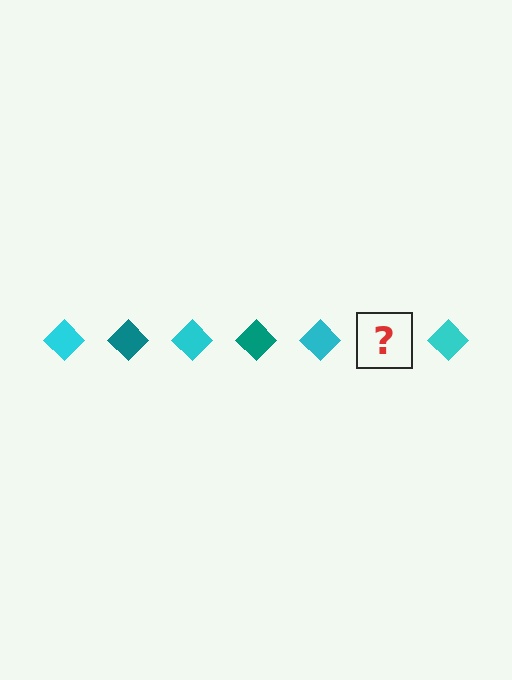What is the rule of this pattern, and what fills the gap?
The rule is that the pattern cycles through cyan, teal diamonds. The gap should be filled with a teal diamond.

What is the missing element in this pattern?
The missing element is a teal diamond.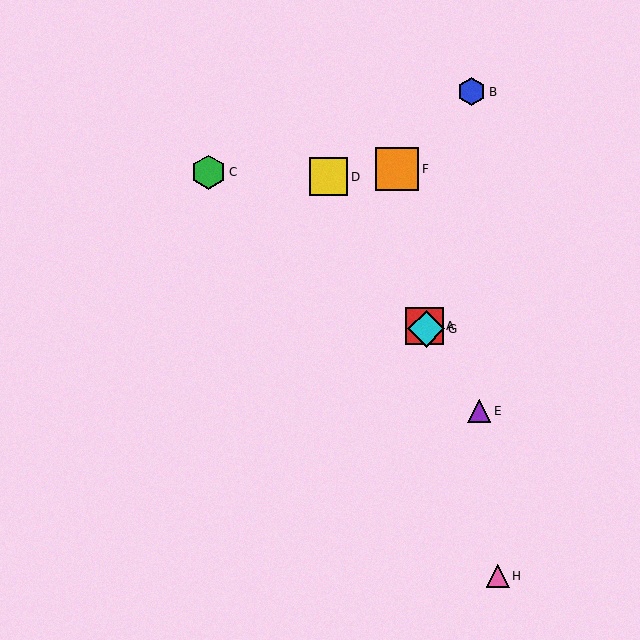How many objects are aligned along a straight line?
4 objects (A, D, E, G) are aligned along a straight line.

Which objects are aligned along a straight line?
Objects A, D, E, G are aligned along a straight line.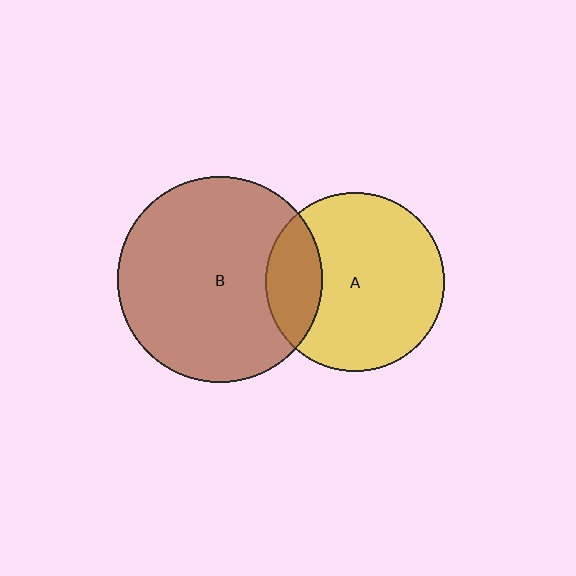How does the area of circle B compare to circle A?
Approximately 1.3 times.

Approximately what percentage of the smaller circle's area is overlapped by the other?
Approximately 20%.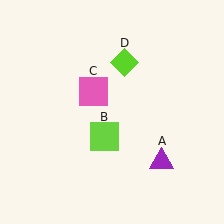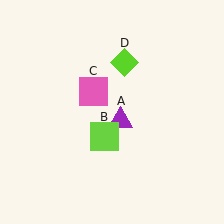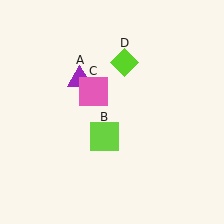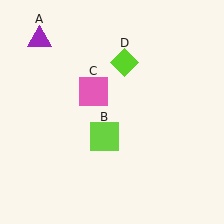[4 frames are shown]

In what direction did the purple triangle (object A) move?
The purple triangle (object A) moved up and to the left.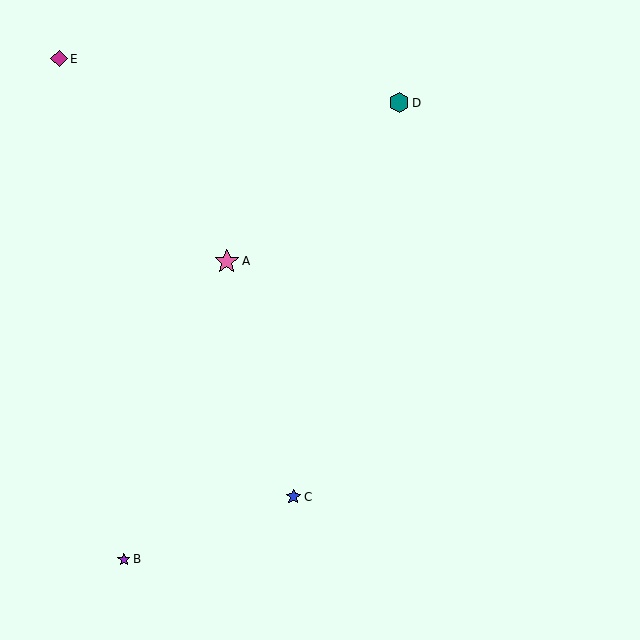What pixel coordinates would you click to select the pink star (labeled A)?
Click at (227, 261) to select the pink star A.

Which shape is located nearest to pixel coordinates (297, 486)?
The blue star (labeled C) at (293, 497) is nearest to that location.